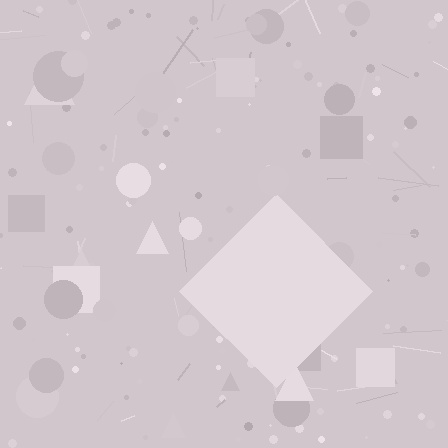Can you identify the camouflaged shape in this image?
The camouflaged shape is a diamond.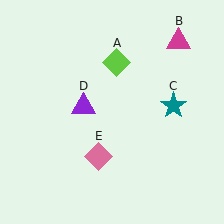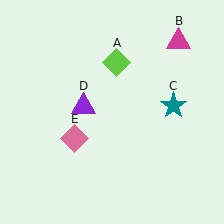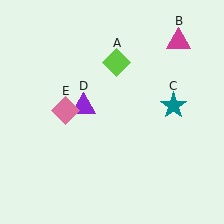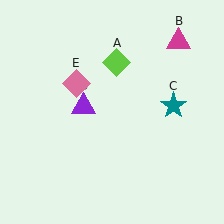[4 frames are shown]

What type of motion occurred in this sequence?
The pink diamond (object E) rotated clockwise around the center of the scene.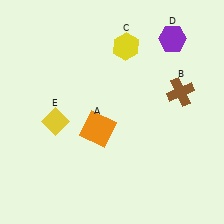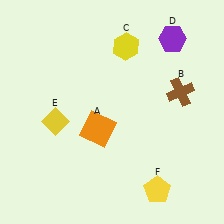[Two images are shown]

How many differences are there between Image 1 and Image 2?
There is 1 difference between the two images.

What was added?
A yellow pentagon (F) was added in Image 2.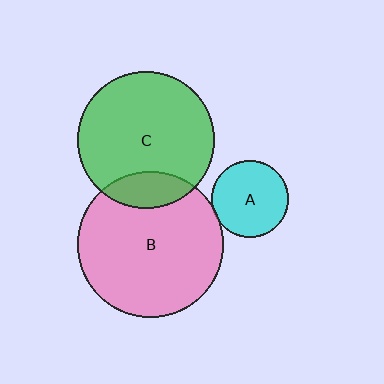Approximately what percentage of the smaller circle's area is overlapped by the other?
Approximately 15%.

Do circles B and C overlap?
Yes.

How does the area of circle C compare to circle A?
Approximately 3.2 times.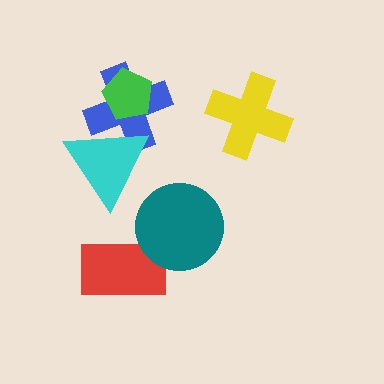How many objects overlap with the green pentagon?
1 object overlaps with the green pentagon.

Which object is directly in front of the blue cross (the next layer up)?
The green pentagon is directly in front of the blue cross.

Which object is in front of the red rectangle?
The teal circle is in front of the red rectangle.